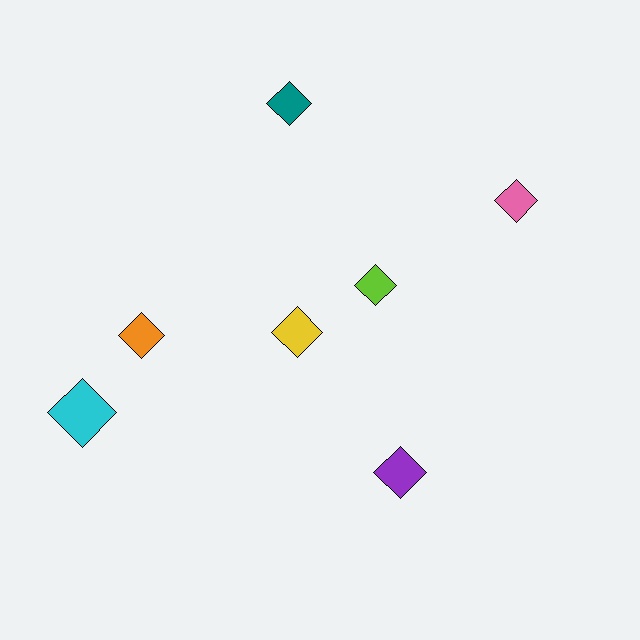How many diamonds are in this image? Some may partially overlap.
There are 7 diamonds.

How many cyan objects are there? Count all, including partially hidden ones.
There is 1 cyan object.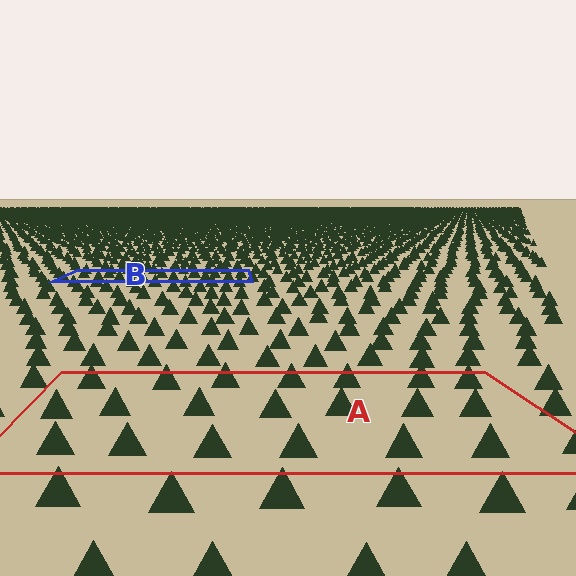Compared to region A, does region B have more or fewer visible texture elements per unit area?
Region B has more texture elements per unit area — they are packed more densely because it is farther away.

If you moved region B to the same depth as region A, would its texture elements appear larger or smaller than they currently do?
They would appear larger. At a closer depth, the same texture elements are projected at a bigger on-screen size.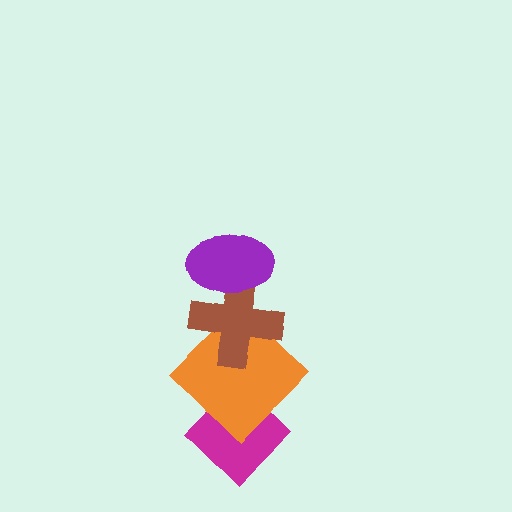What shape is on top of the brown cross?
The purple ellipse is on top of the brown cross.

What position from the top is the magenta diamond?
The magenta diamond is 4th from the top.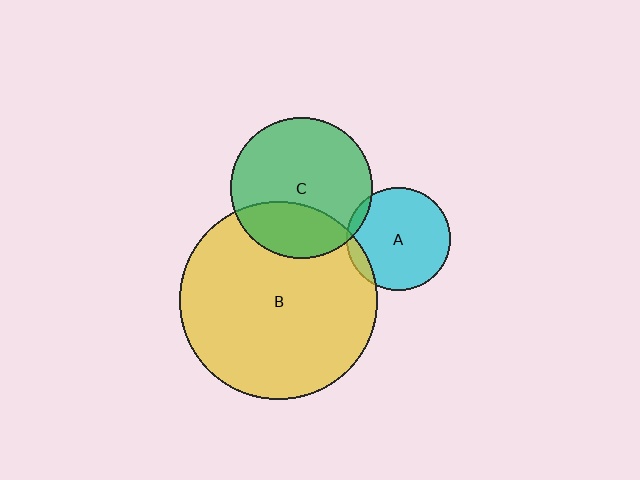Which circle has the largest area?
Circle B (yellow).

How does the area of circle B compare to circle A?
Approximately 3.7 times.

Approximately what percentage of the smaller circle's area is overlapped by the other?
Approximately 5%.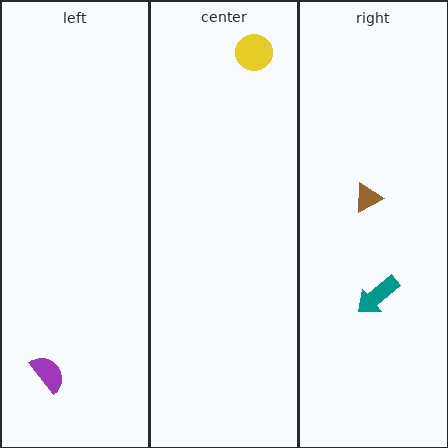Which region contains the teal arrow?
The right region.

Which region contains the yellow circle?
The center region.